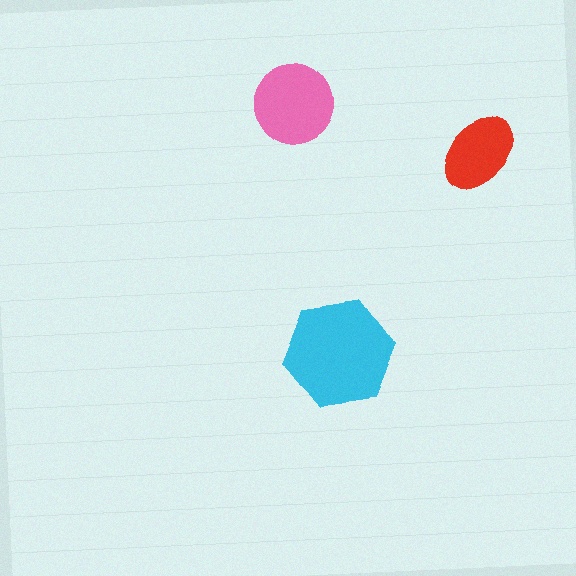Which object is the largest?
The cyan hexagon.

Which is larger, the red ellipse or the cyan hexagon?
The cyan hexagon.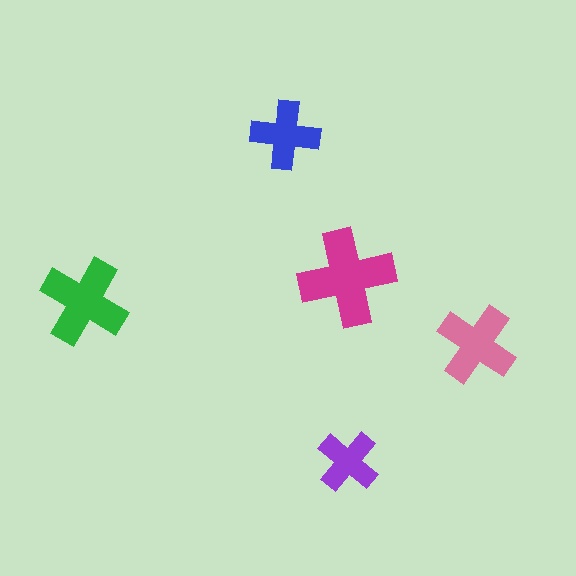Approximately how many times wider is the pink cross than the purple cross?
About 1.5 times wider.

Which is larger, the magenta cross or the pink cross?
The magenta one.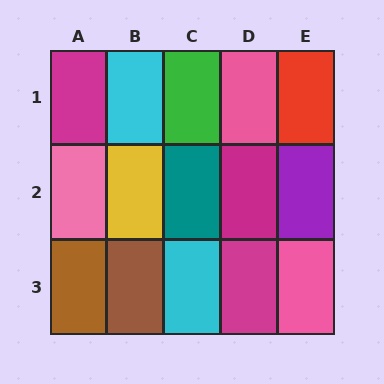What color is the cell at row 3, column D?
Magenta.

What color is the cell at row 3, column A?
Brown.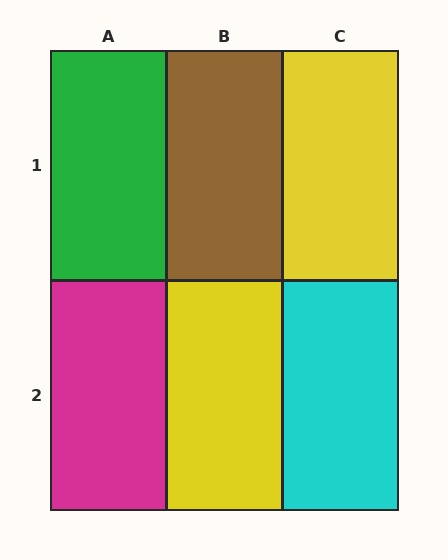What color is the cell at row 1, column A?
Green.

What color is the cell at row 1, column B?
Brown.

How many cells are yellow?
2 cells are yellow.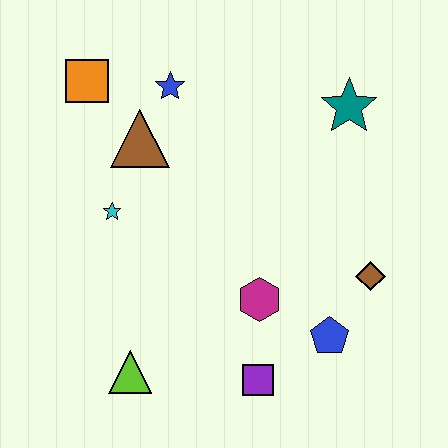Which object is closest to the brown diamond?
The blue pentagon is closest to the brown diamond.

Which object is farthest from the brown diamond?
The orange square is farthest from the brown diamond.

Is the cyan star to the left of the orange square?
No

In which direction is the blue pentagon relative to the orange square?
The blue pentagon is below the orange square.